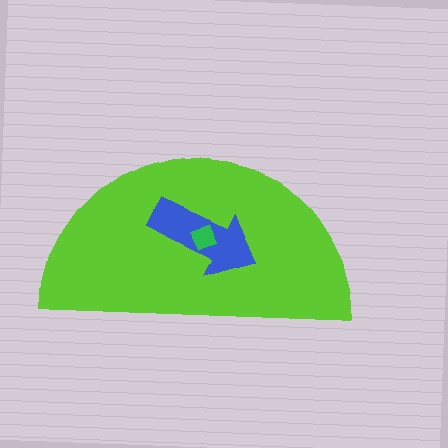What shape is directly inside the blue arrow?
The green diamond.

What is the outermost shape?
The lime semicircle.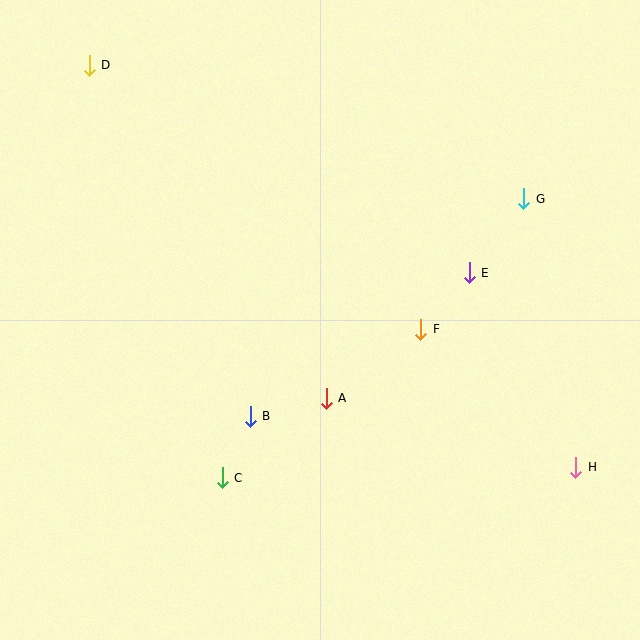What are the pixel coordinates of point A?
Point A is at (326, 398).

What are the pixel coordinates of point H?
Point H is at (576, 467).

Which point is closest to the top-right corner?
Point G is closest to the top-right corner.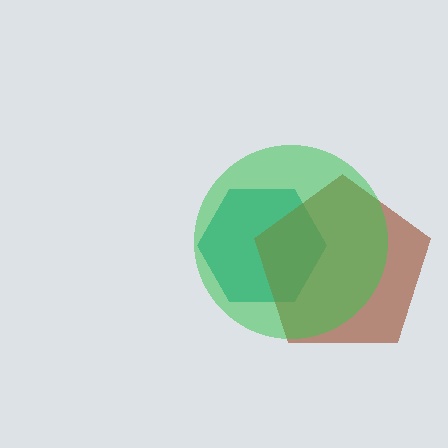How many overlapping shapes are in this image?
There are 3 overlapping shapes in the image.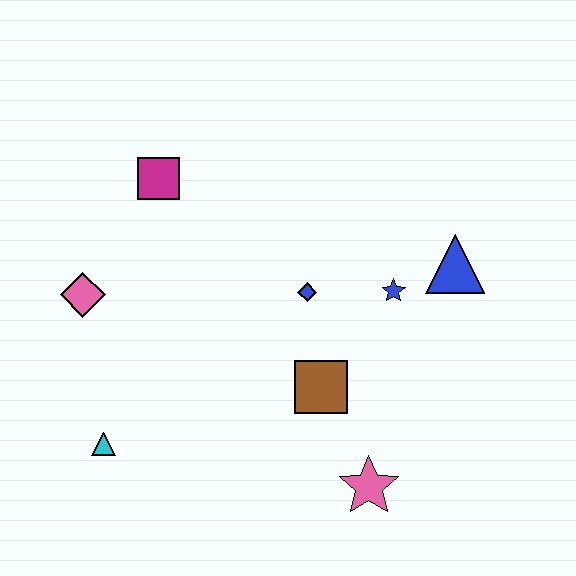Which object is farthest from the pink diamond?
The blue triangle is farthest from the pink diamond.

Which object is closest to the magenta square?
The pink diamond is closest to the magenta square.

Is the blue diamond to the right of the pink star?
No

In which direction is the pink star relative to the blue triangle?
The pink star is below the blue triangle.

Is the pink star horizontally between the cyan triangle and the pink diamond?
No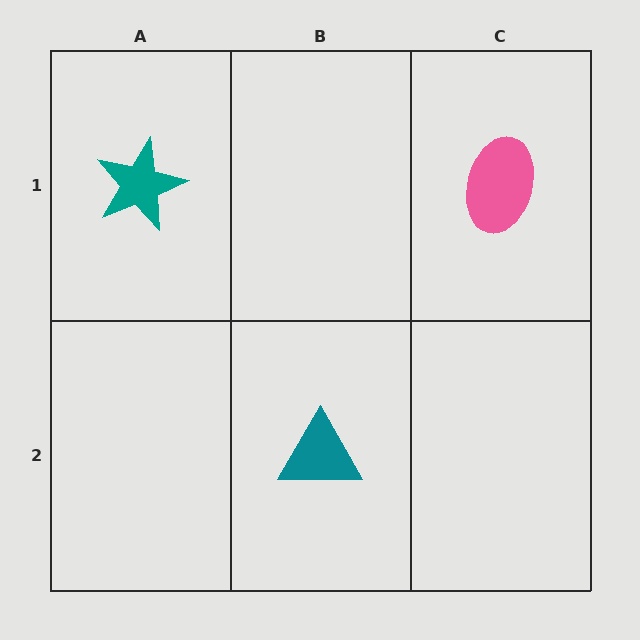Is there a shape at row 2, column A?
No, that cell is empty.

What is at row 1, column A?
A teal star.